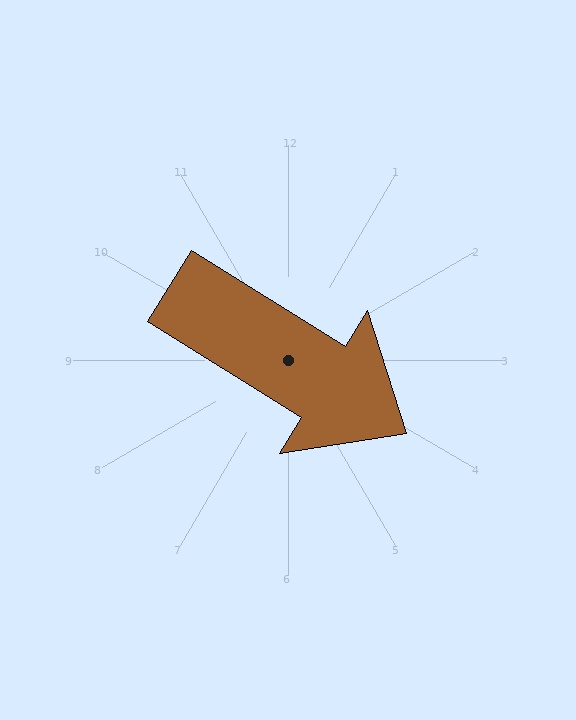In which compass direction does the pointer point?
Southeast.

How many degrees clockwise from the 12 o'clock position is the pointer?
Approximately 122 degrees.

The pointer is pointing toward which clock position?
Roughly 4 o'clock.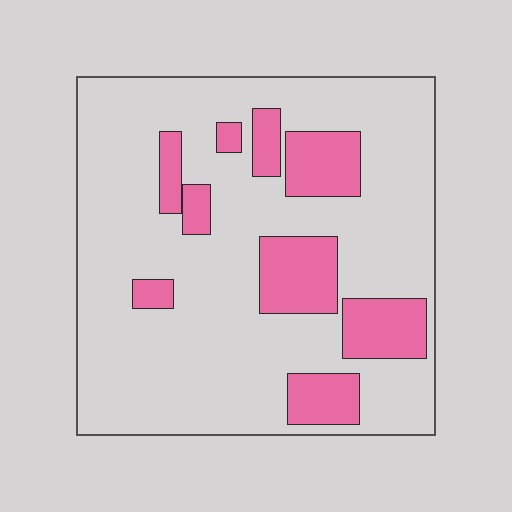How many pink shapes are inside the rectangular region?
9.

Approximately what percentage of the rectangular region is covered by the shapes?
Approximately 20%.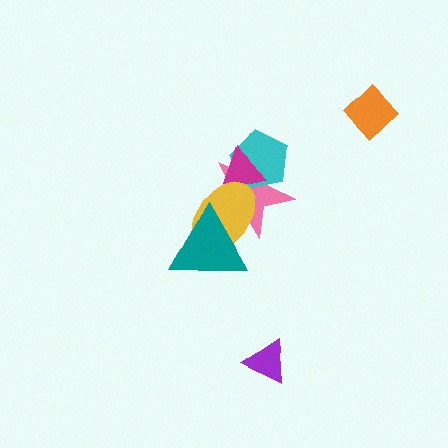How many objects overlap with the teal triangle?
2 objects overlap with the teal triangle.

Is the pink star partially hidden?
Yes, it is partially covered by another shape.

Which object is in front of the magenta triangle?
The yellow ellipse is in front of the magenta triangle.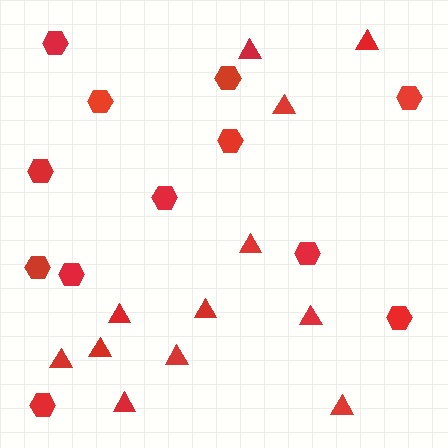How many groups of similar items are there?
There are 2 groups: one group of hexagons (12) and one group of triangles (12).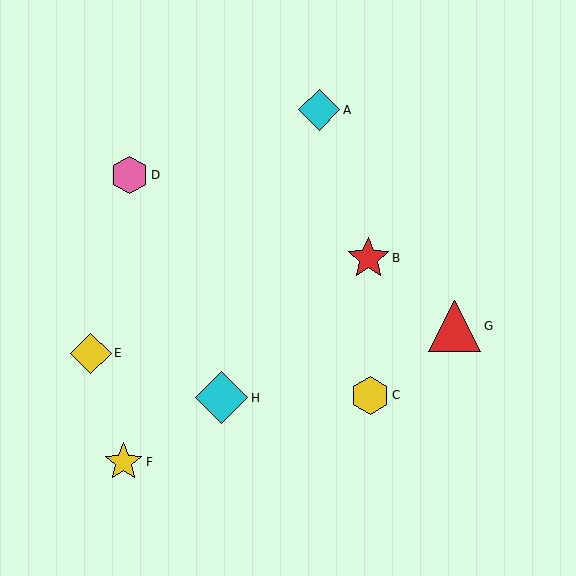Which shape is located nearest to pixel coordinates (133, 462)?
The yellow star (labeled F) at (124, 462) is nearest to that location.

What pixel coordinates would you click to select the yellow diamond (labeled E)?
Click at (91, 353) to select the yellow diamond E.